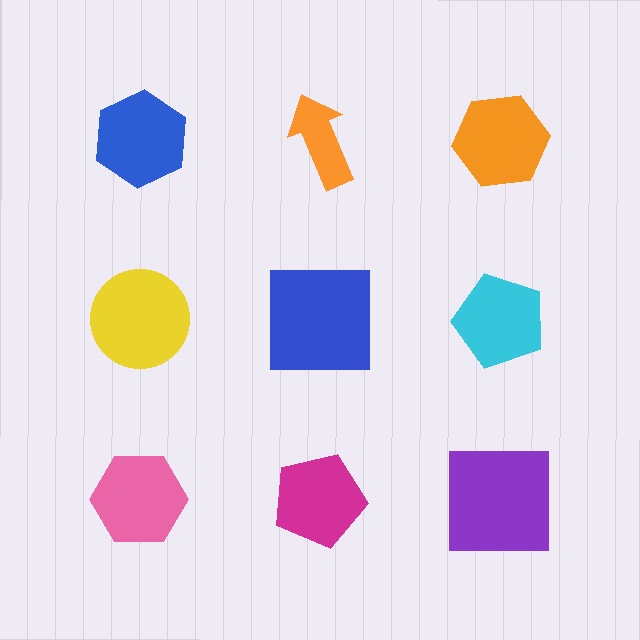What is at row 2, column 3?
A cyan pentagon.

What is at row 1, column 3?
An orange hexagon.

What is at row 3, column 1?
A pink hexagon.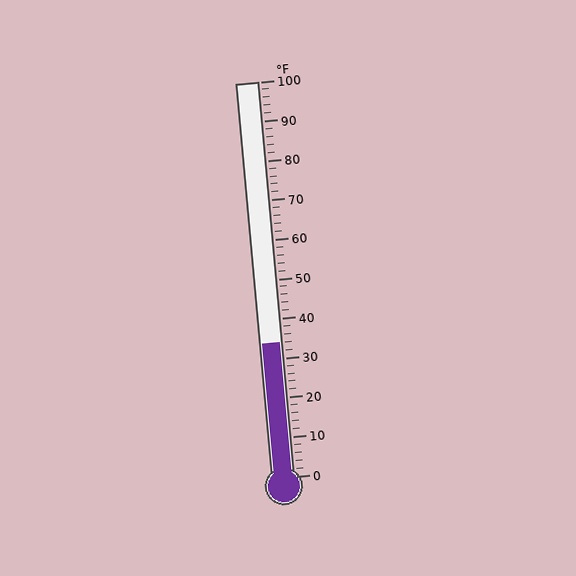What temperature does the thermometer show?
The thermometer shows approximately 34°F.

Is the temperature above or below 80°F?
The temperature is below 80°F.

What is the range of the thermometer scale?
The thermometer scale ranges from 0°F to 100°F.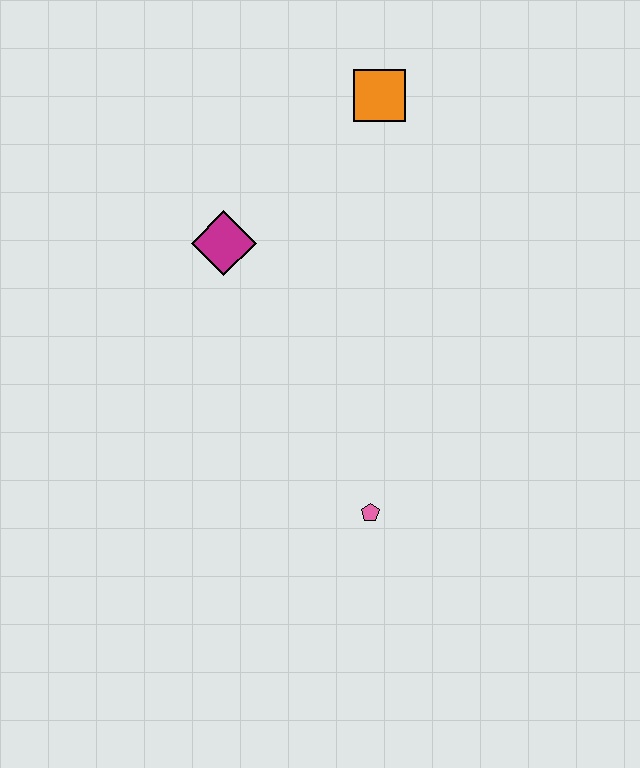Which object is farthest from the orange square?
The pink pentagon is farthest from the orange square.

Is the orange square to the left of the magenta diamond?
No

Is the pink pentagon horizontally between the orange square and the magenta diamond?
Yes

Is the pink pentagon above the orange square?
No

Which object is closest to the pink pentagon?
The magenta diamond is closest to the pink pentagon.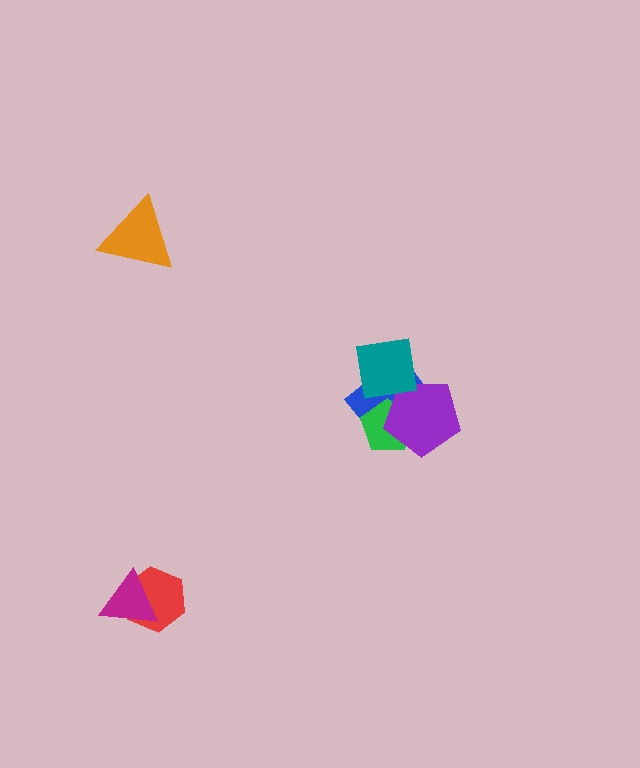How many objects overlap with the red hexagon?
1 object overlaps with the red hexagon.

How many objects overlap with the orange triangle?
0 objects overlap with the orange triangle.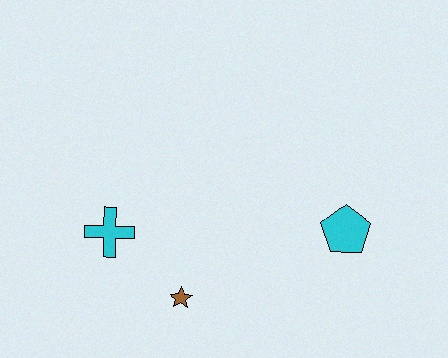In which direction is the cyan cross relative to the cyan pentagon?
The cyan cross is to the left of the cyan pentagon.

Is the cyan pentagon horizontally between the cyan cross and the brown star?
No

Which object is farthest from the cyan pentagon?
The cyan cross is farthest from the cyan pentagon.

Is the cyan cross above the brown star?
Yes